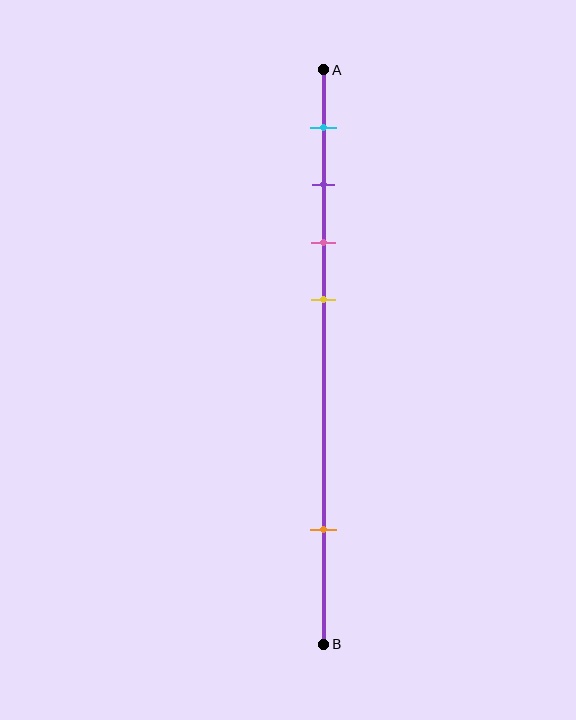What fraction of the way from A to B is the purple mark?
The purple mark is approximately 20% (0.2) of the way from A to B.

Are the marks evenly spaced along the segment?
No, the marks are not evenly spaced.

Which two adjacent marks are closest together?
The purple and pink marks are the closest adjacent pair.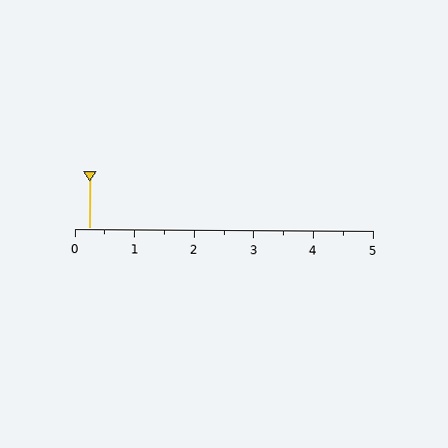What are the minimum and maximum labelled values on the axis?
The axis runs from 0 to 5.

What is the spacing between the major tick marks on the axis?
The major ticks are spaced 1 apart.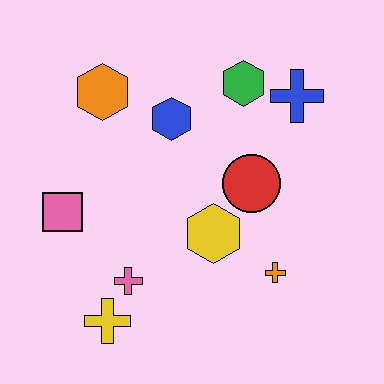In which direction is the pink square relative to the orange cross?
The pink square is to the left of the orange cross.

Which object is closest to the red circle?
The yellow hexagon is closest to the red circle.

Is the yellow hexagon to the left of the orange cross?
Yes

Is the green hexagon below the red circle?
No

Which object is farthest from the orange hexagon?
The orange cross is farthest from the orange hexagon.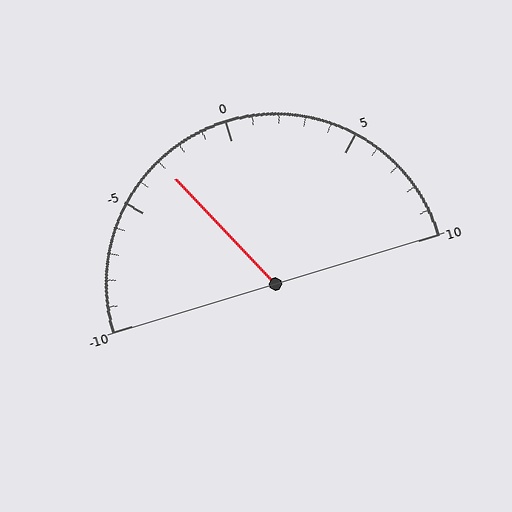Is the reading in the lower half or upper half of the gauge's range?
The reading is in the lower half of the range (-10 to 10).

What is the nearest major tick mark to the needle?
The nearest major tick mark is -5.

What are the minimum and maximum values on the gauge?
The gauge ranges from -10 to 10.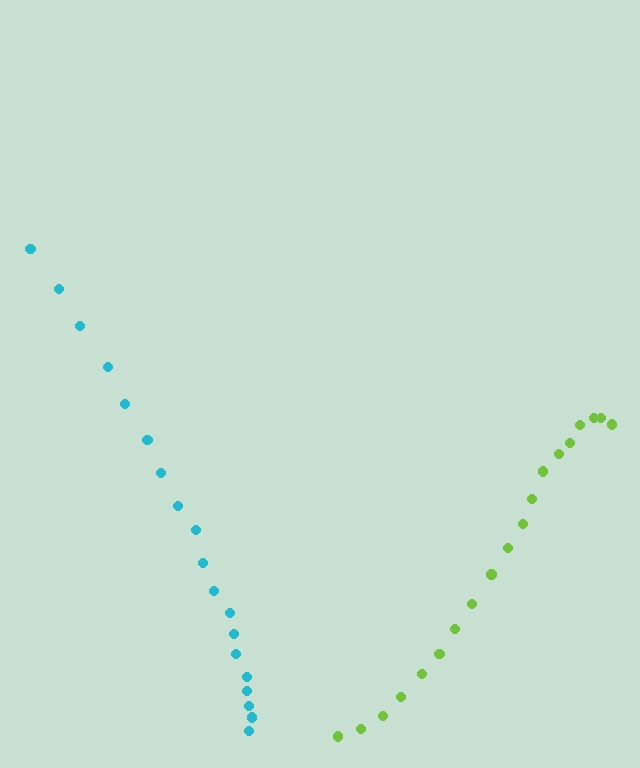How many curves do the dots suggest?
There are 2 distinct paths.